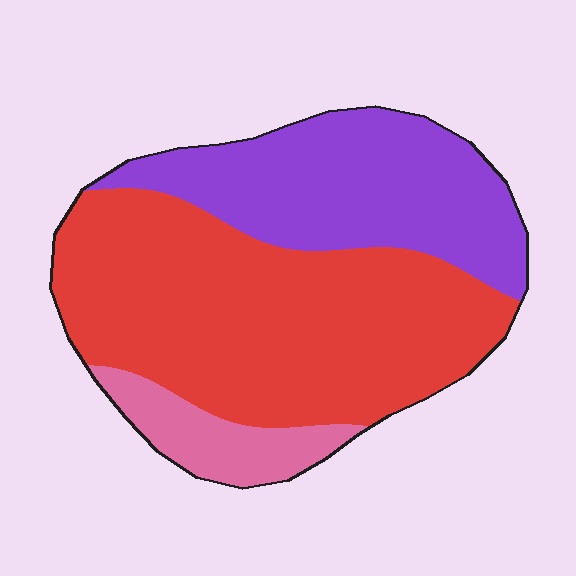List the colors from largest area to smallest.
From largest to smallest: red, purple, pink.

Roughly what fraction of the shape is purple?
Purple takes up about one third (1/3) of the shape.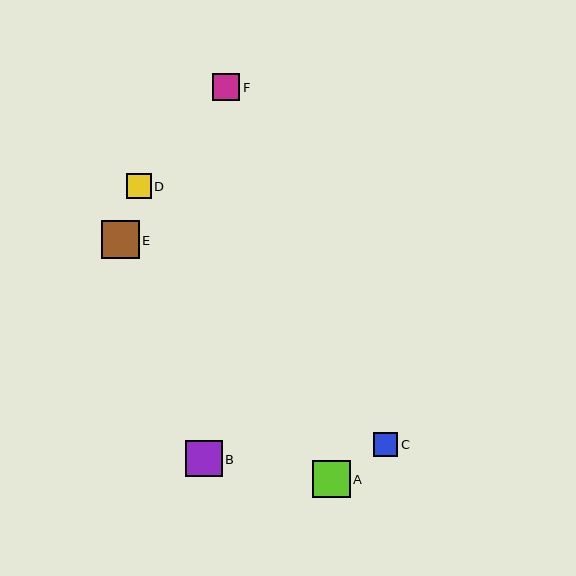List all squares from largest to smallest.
From largest to smallest: E, A, B, F, D, C.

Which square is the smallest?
Square C is the smallest with a size of approximately 24 pixels.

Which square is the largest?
Square E is the largest with a size of approximately 38 pixels.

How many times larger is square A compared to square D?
Square A is approximately 1.5 times the size of square D.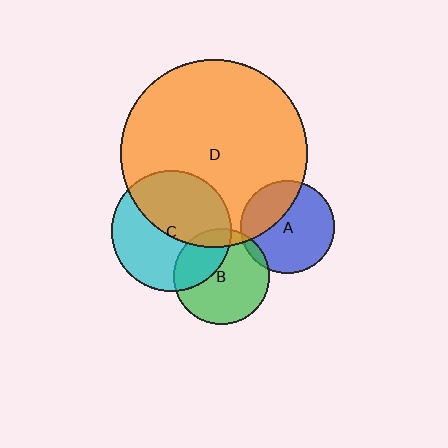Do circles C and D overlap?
Yes.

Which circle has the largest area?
Circle D (orange).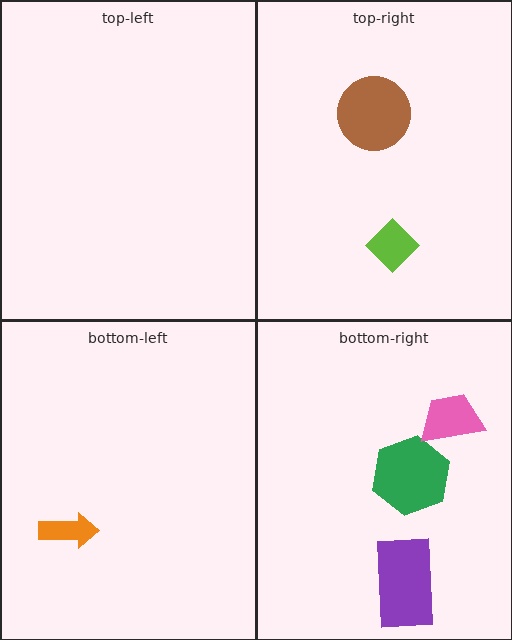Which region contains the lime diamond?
The top-right region.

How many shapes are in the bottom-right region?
3.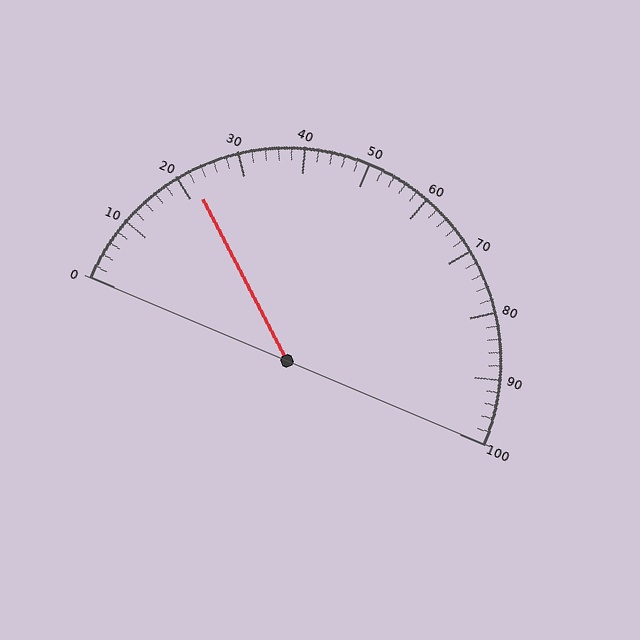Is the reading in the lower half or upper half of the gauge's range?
The reading is in the lower half of the range (0 to 100).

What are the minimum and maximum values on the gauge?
The gauge ranges from 0 to 100.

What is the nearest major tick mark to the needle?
The nearest major tick mark is 20.